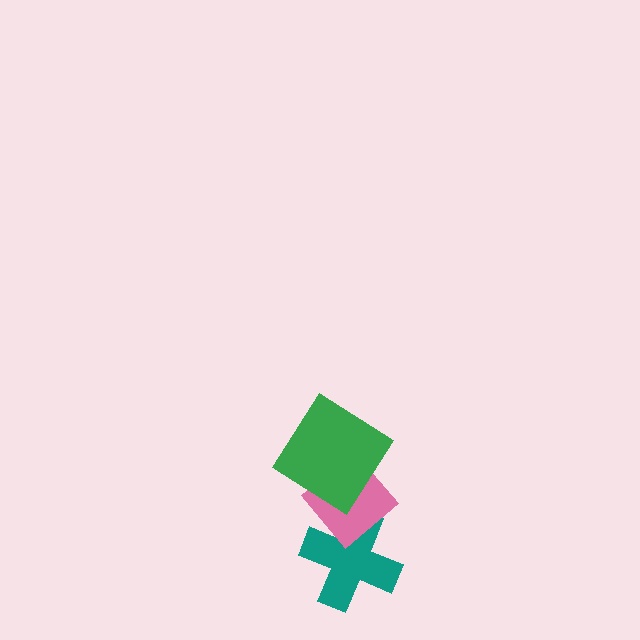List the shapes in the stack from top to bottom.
From top to bottom: the green diamond, the pink diamond, the teal cross.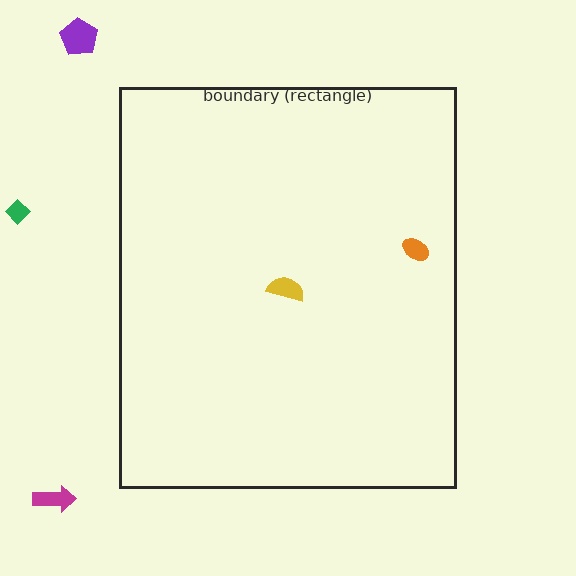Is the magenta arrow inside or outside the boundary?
Outside.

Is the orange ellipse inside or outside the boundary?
Inside.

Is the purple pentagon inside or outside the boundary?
Outside.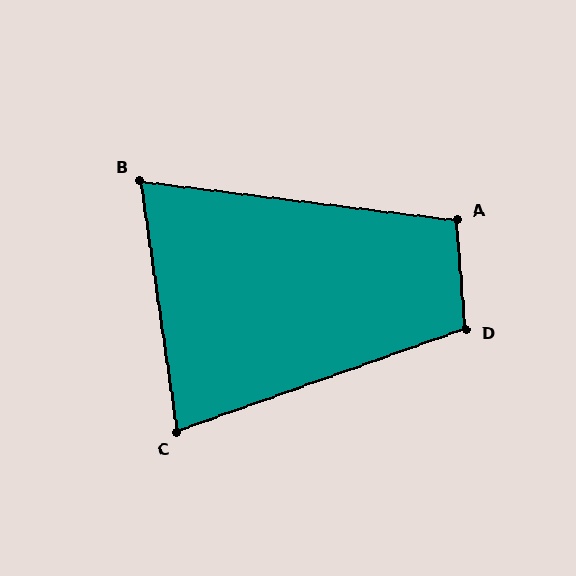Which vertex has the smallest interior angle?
B, at approximately 75 degrees.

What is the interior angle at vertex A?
Approximately 101 degrees (obtuse).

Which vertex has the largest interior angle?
D, at approximately 105 degrees.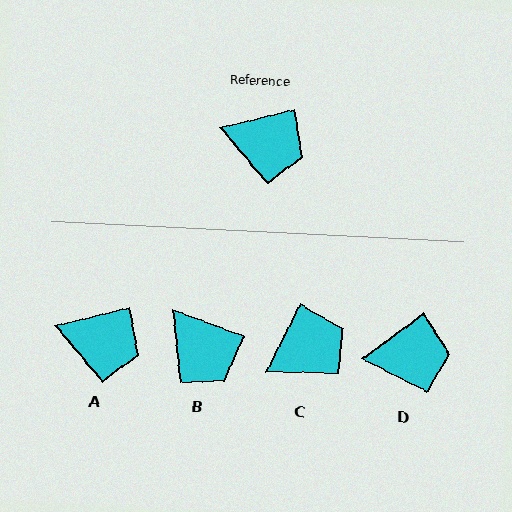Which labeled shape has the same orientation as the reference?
A.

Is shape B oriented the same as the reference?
No, it is off by about 34 degrees.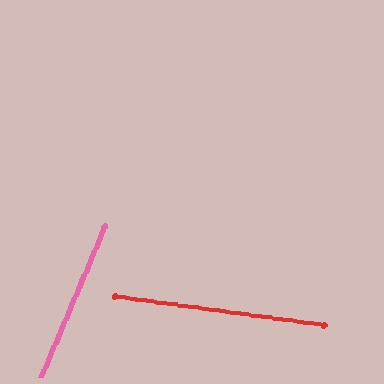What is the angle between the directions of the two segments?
Approximately 75 degrees.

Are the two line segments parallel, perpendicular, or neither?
Neither parallel nor perpendicular — they differ by about 75°.